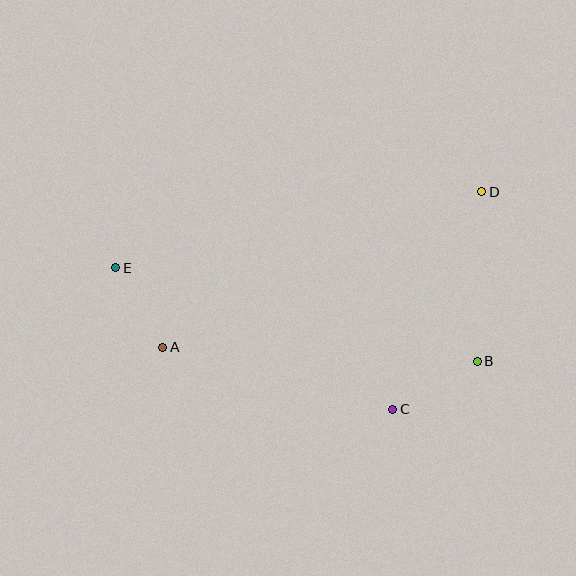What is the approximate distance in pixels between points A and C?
The distance between A and C is approximately 238 pixels.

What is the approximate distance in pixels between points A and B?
The distance between A and B is approximately 315 pixels.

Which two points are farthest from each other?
Points D and E are farthest from each other.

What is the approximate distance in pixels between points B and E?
The distance between B and E is approximately 374 pixels.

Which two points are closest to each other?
Points A and E are closest to each other.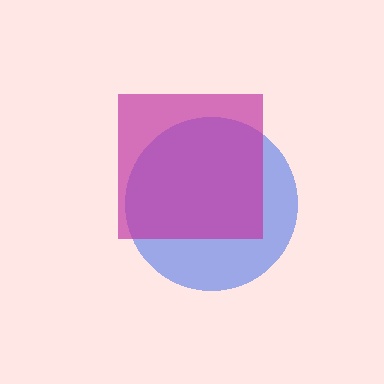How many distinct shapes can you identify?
There are 2 distinct shapes: a blue circle, a magenta square.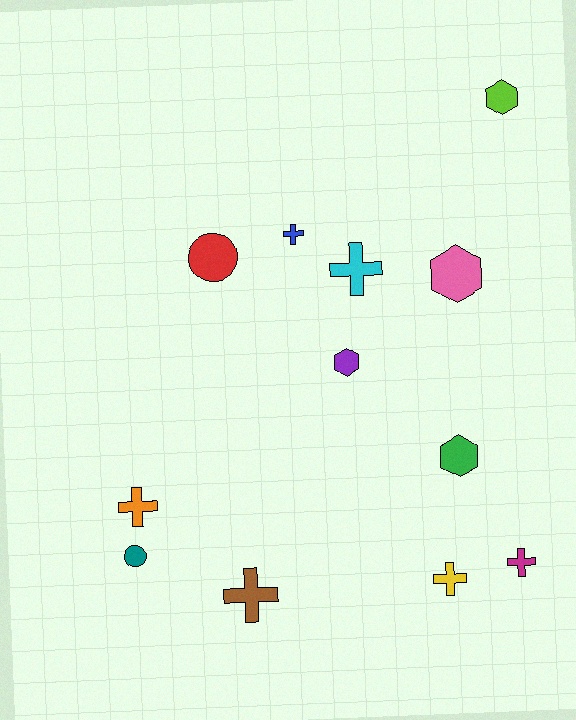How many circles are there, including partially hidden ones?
There are 2 circles.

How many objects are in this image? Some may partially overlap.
There are 12 objects.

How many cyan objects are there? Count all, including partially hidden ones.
There is 1 cyan object.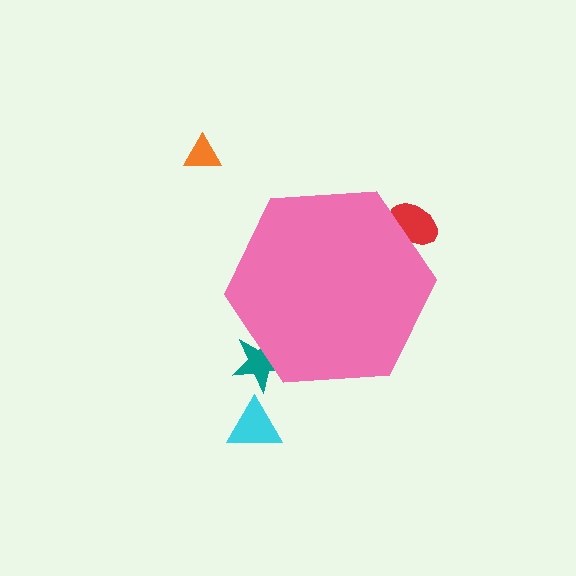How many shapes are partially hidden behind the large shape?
2 shapes are partially hidden.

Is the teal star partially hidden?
Yes, the teal star is partially hidden behind the pink hexagon.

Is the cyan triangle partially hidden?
No, the cyan triangle is fully visible.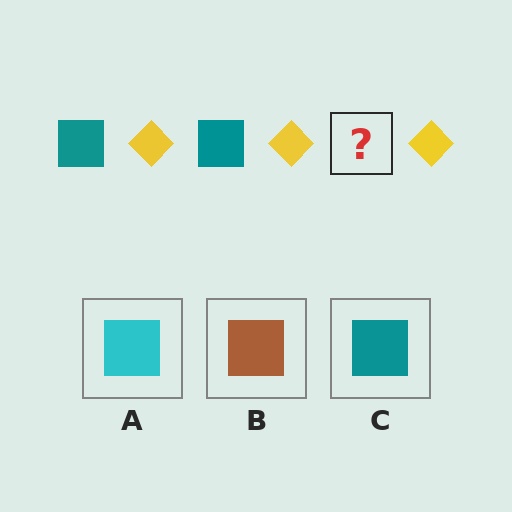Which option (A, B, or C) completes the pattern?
C.